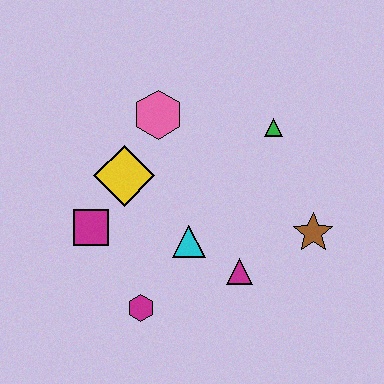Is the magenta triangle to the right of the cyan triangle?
Yes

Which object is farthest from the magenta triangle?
The pink hexagon is farthest from the magenta triangle.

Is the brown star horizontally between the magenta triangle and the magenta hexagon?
No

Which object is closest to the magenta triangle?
The cyan triangle is closest to the magenta triangle.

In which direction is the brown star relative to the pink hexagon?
The brown star is to the right of the pink hexagon.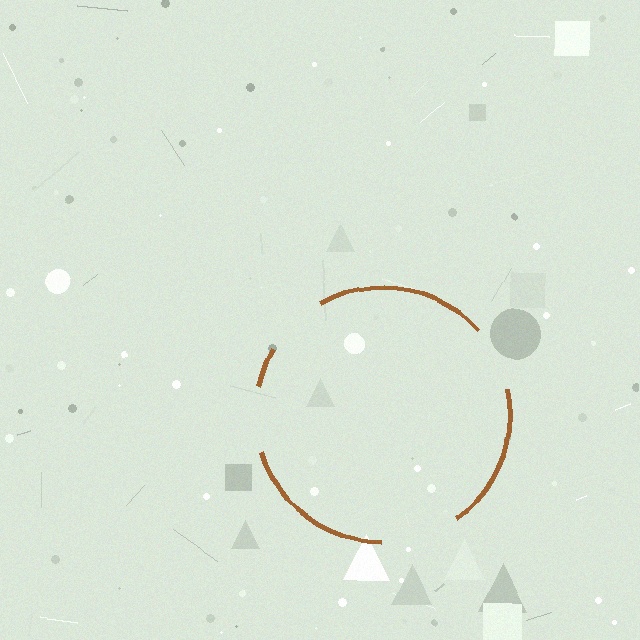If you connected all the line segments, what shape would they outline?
They would outline a circle.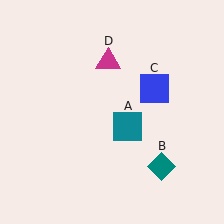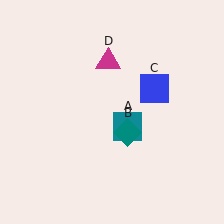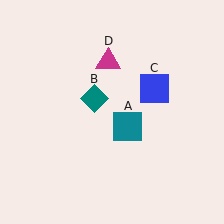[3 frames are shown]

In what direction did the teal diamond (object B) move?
The teal diamond (object B) moved up and to the left.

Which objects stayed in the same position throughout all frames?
Teal square (object A) and blue square (object C) and magenta triangle (object D) remained stationary.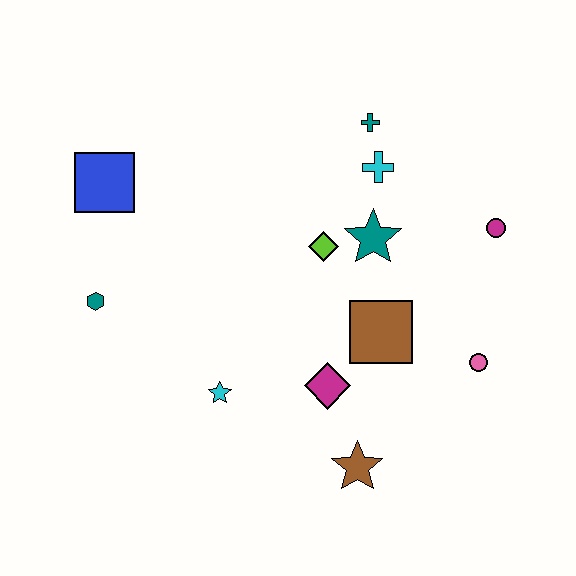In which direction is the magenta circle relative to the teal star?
The magenta circle is to the right of the teal star.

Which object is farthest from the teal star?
The teal hexagon is farthest from the teal star.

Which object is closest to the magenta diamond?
The brown square is closest to the magenta diamond.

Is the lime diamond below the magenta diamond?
No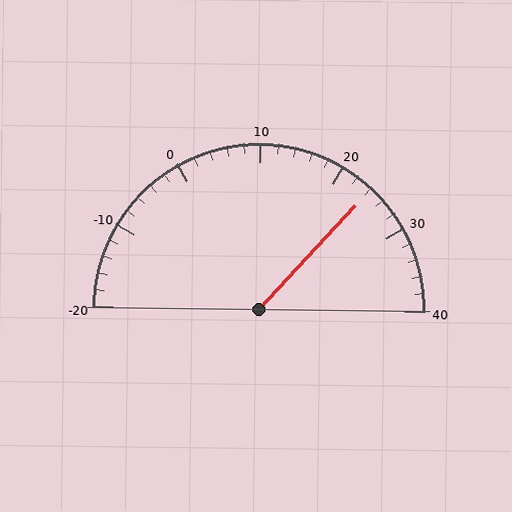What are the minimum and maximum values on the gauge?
The gauge ranges from -20 to 40.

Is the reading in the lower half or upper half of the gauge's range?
The reading is in the upper half of the range (-20 to 40).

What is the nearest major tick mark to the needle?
The nearest major tick mark is 20.